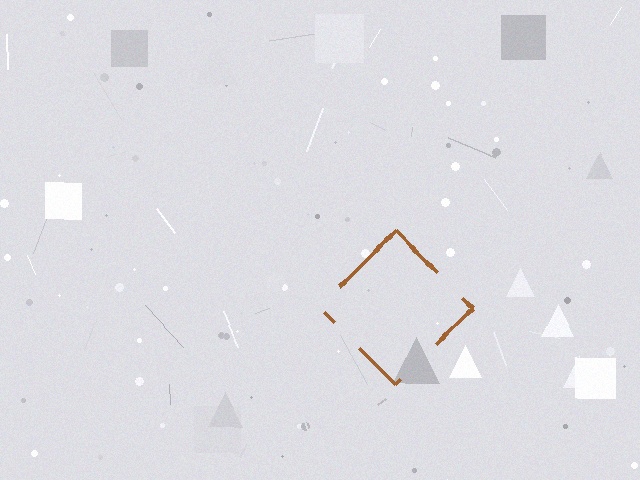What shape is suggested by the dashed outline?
The dashed outline suggests a diamond.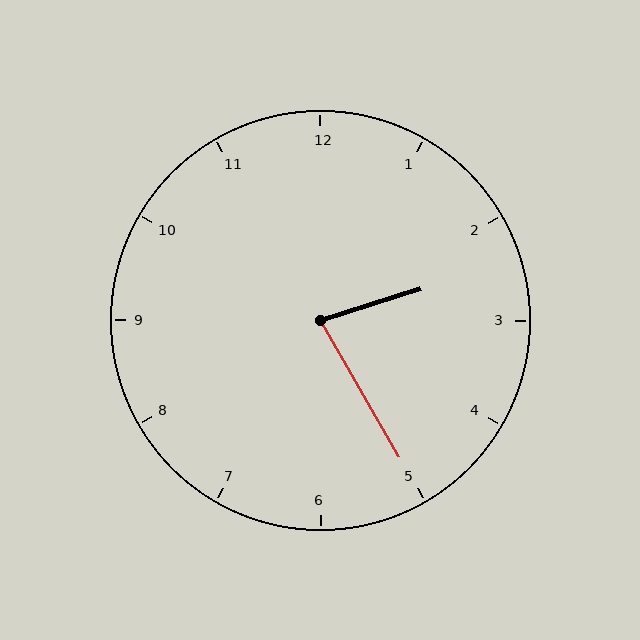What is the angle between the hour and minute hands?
Approximately 78 degrees.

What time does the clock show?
2:25.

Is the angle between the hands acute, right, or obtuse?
It is acute.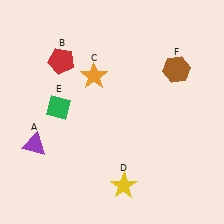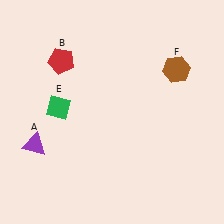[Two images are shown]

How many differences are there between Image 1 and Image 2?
There are 2 differences between the two images.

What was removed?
The orange star (C), the yellow star (D) were removed in Image 2.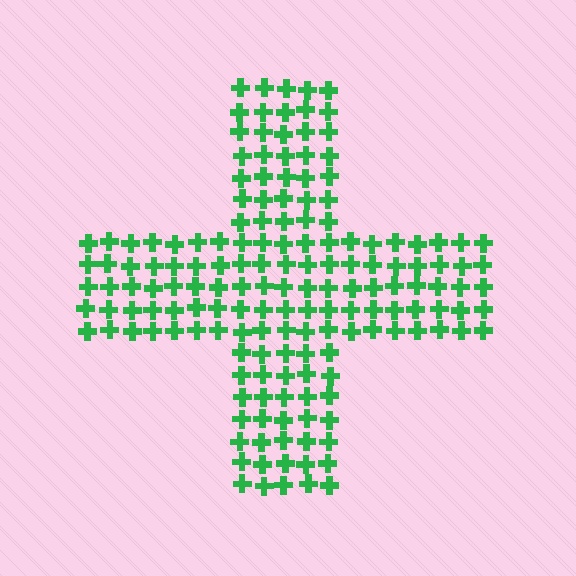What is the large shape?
The large shape is a cross.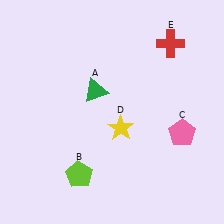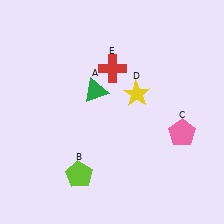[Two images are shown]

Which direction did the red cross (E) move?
The red cross (E) moved left.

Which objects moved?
The objects that moved are: the yellow star (D), the red cross (E).